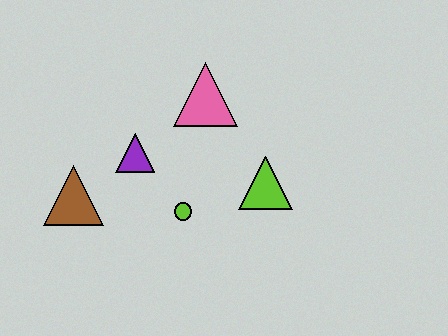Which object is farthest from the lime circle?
The pink triangle is farthest from the lime circle.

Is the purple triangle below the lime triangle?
No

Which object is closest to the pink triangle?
The purple triangle is closest to the pink triangle.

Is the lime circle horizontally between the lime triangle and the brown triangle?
Yes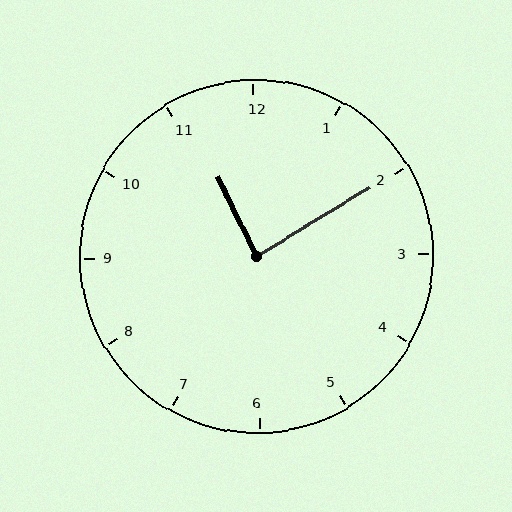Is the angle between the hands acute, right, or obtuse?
It is right.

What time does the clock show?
11:10.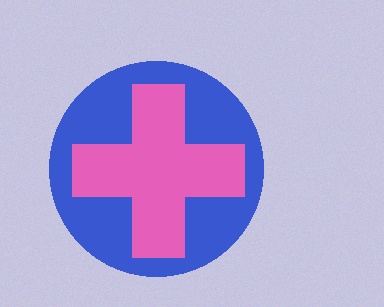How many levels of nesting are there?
2.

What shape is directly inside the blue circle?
The pink cross.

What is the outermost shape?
The blue circle.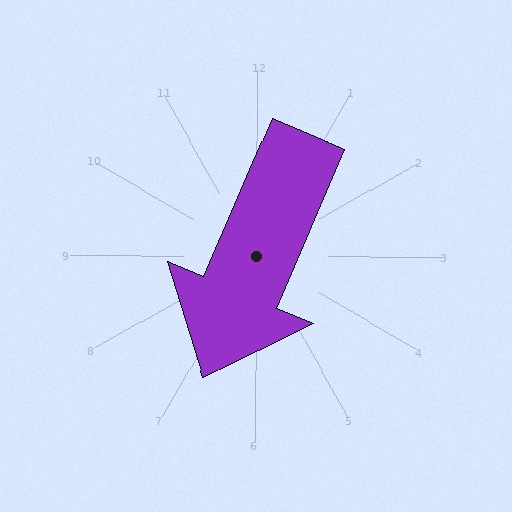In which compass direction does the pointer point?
Southwest.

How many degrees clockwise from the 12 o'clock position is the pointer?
Approximately 203 degrees.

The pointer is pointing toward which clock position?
Roughly 7 o'clock.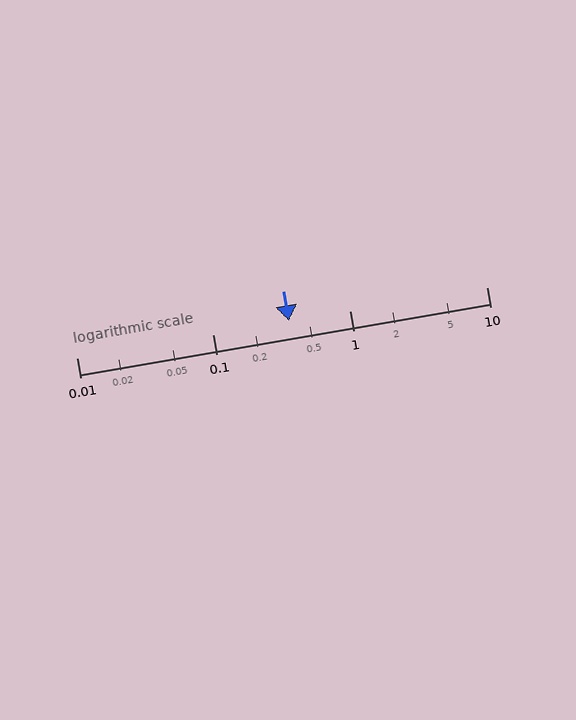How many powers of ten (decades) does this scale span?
The scale spans 3 decades, from 0.01 to 10.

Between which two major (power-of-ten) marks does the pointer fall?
The pointer is between 0.1 and 1.